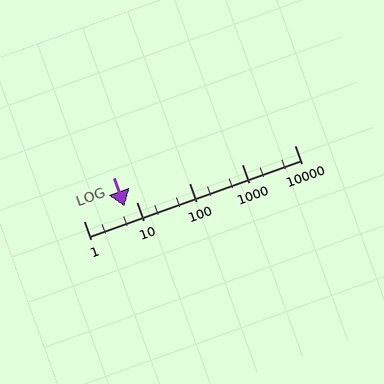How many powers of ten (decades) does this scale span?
The scale spans 4 decades, from 1 to 10000.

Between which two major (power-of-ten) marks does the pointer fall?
The pointer is between 1 and 10.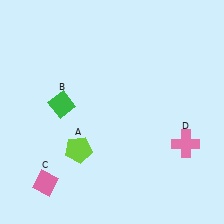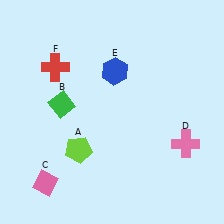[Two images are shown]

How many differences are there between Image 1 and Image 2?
There are 2 differences between the two images.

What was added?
A blue hexagon (E), a red cross (F) were added in Image 2.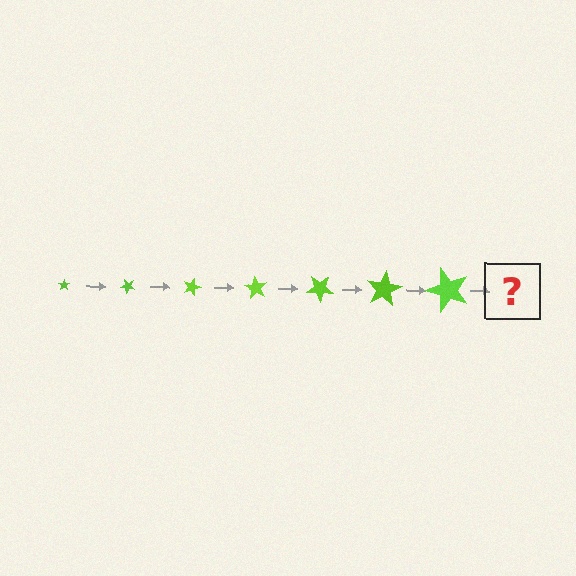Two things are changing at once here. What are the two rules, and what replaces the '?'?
The two rules are that the star grows larger each step and it rotates 45 degrees each step. The '?' should be a star, larger than the previous one and rotated 315 degrees from the start.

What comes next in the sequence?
The next element should be a star, larger than the previous one and rotated 315 degrees from the start.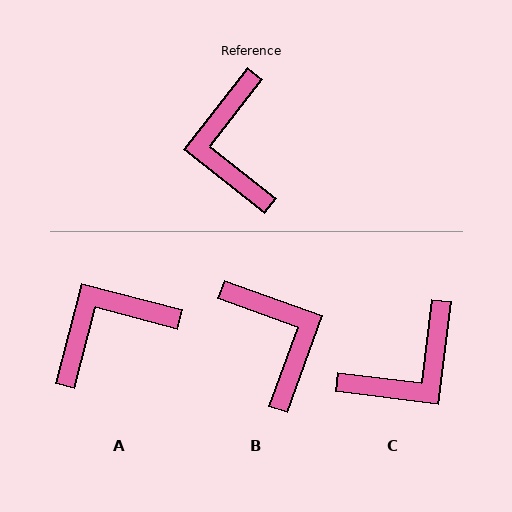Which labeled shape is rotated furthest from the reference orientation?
B, about 161 degrees away.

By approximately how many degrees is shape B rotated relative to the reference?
Approximately 161 degrees clockwise.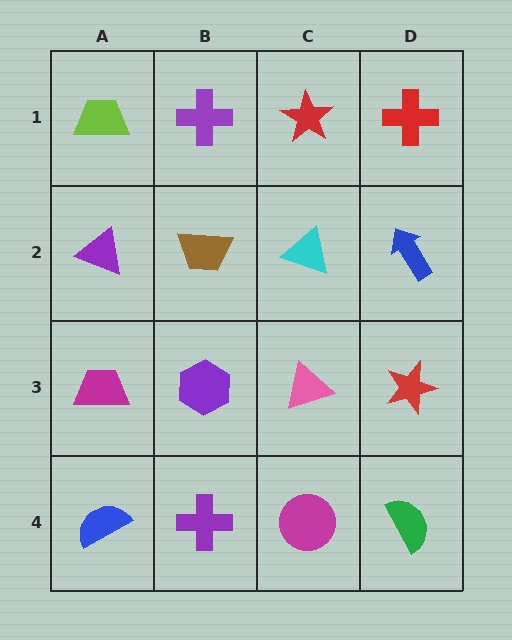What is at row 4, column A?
A blue semicircle.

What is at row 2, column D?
A blue arrow.